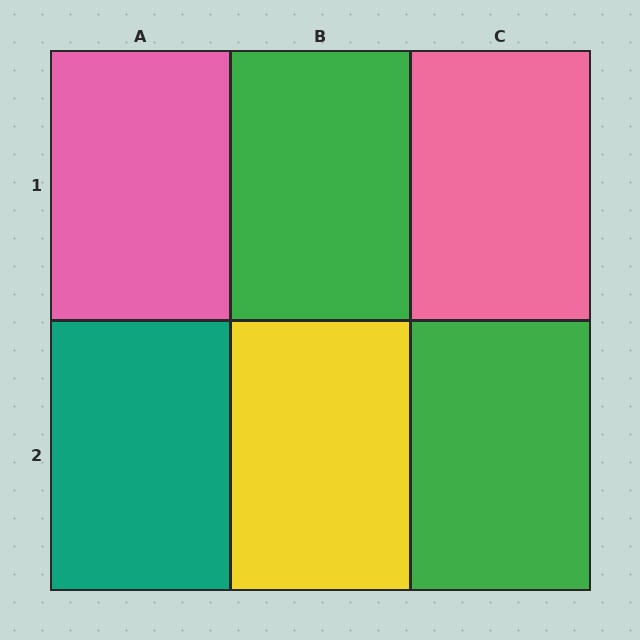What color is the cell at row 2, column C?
Green.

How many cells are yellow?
1 cell is yellow.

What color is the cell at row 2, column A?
Teal.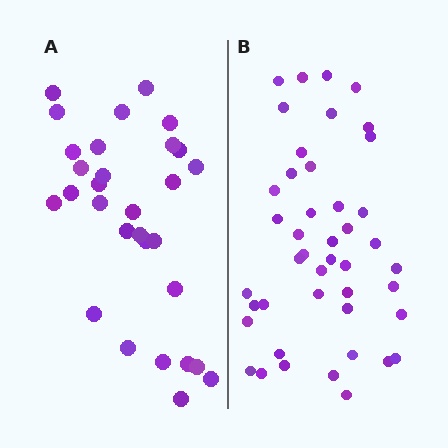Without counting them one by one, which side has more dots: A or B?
Region B (the right region) has more dots.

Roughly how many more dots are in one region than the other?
Region B has approximately 15 more dots than region A.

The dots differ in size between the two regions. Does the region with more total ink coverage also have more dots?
No. Region A has more total ink coverage because its dots are larger, but region B actually contains more individual dots. Total area can be misleading — the number of items is what matters here.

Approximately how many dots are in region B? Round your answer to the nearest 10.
About 40 dots. (The exact count is 44, which rounds to 40.)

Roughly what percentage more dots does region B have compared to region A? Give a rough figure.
About 45% more.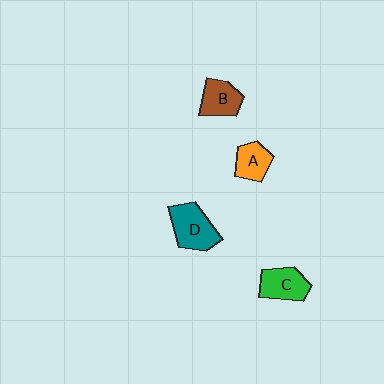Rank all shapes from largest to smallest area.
From largest to smallest: D (teal), C (green), B (brown), A (orange).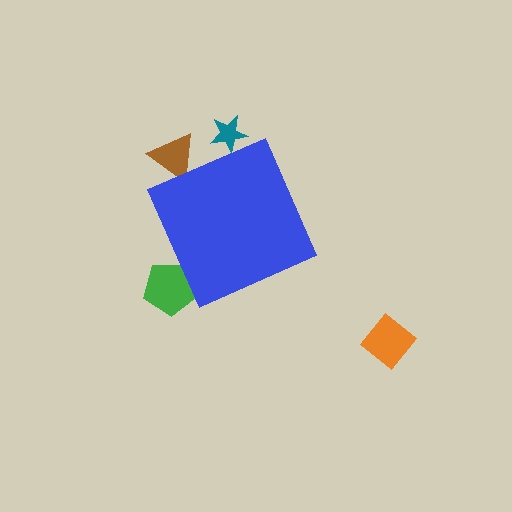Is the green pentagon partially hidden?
Yes, the green pentagon is partially hidden behind the blue diamond.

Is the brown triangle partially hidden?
Yes, the brown triangle is partially hidden behind the blue diamond.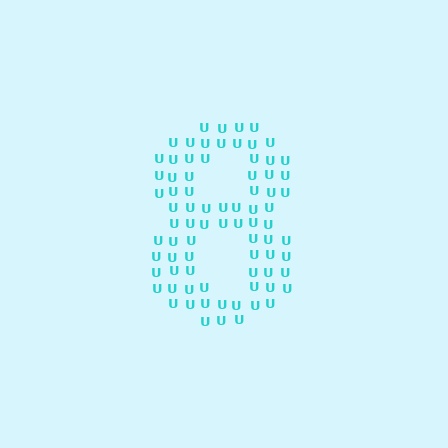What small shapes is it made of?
It is made of small letter U's.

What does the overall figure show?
The overall figure shows the digit 8.